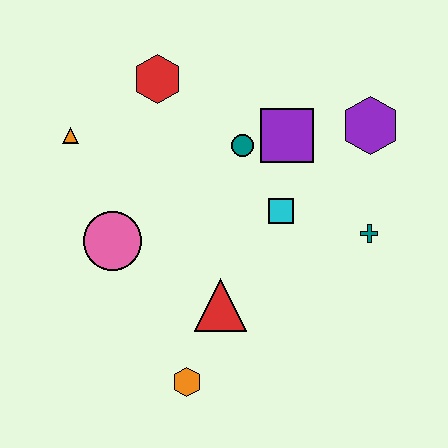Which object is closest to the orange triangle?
The red hexagon is closest to the orange triangle.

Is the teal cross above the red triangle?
Yes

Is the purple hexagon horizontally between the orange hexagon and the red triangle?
No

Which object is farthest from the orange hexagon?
The purple hexagon is farthest from the orange hexagon.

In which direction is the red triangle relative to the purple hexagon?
The red triangle is below the purple hexagon.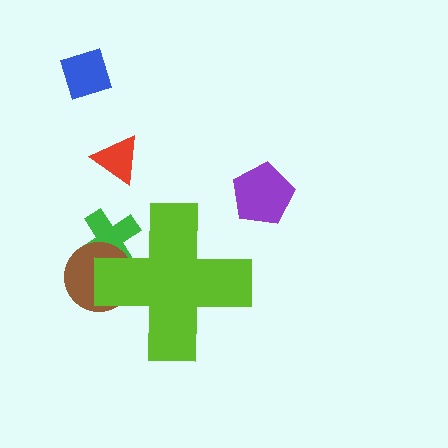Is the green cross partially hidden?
Yes, the green cross is partially hidden behind the lime cross.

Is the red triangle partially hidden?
No, the red triangle is fully visible.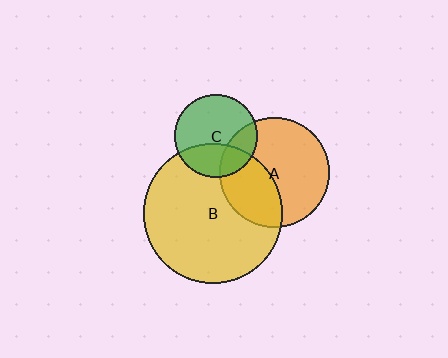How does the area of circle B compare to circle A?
Approximately 1.6 times.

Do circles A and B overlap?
Yes.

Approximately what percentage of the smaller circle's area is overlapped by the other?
Approximately 40%.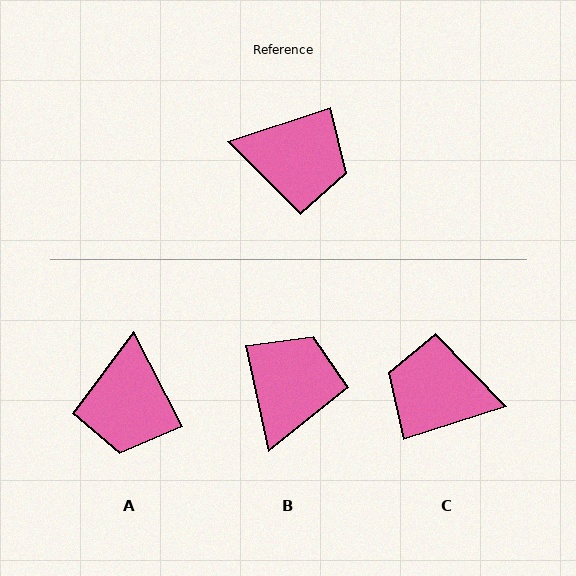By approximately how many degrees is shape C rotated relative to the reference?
Approximately 179 degrees counter-clockwise.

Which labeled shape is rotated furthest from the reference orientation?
C, about 179 degrees away.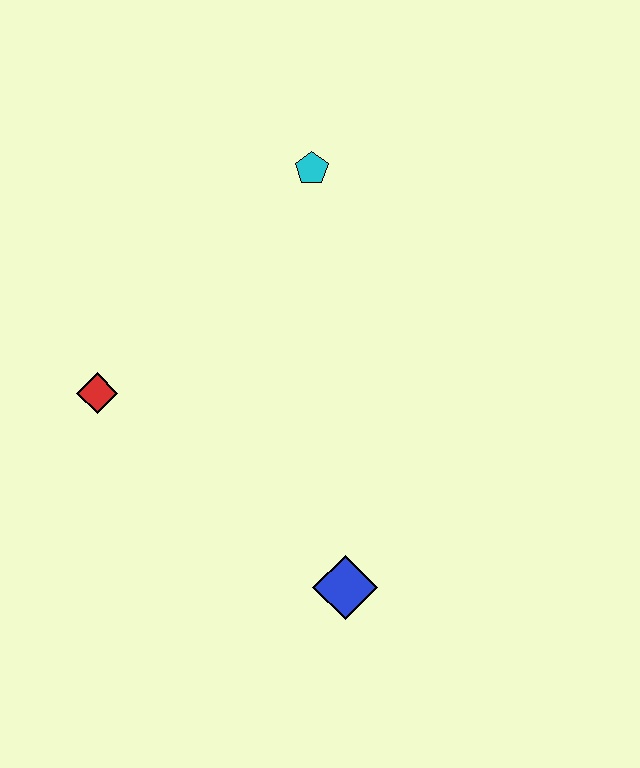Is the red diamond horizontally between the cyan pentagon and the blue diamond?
No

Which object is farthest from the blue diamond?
The cyan pentagon is farthest from the blue diamond.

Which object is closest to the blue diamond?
The red diamond is closest to the blue diamond.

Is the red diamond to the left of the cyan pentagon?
Yes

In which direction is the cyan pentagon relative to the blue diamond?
The cyan pentagon is above the blue diamond.